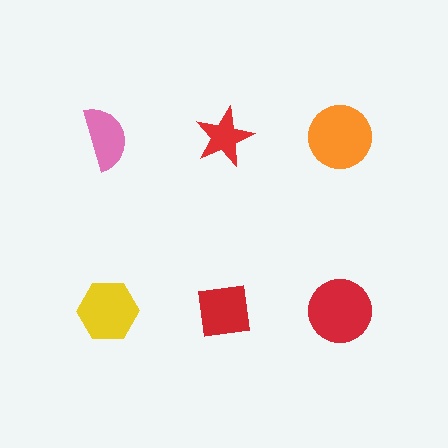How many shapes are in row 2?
3 shapes.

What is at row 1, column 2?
A red star.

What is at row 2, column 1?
A yellow hexagon.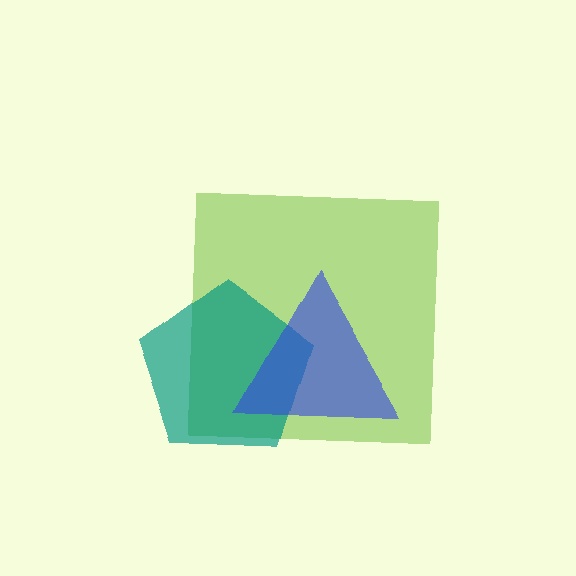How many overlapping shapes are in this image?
There are 3 overlapping shapes in the image.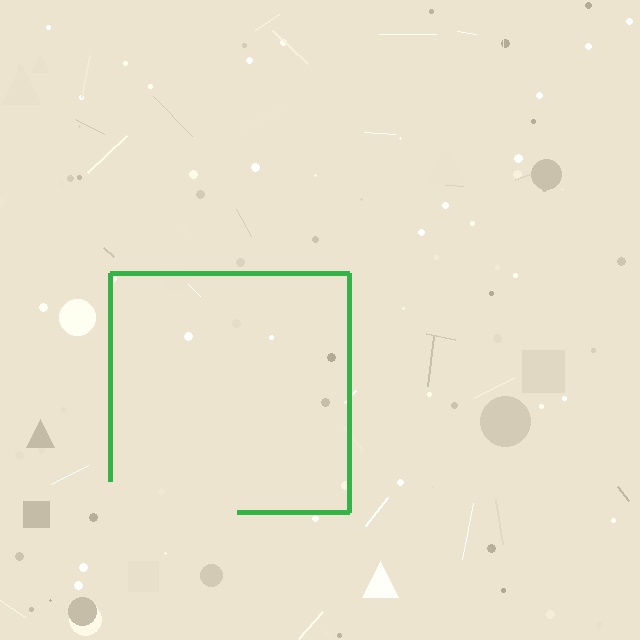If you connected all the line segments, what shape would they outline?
They would outline a square.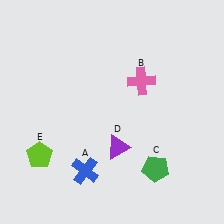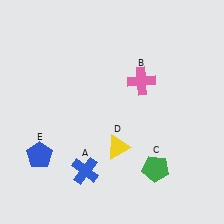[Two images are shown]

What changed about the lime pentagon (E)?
In Image 1, E is lime. In Image 2, it changed to blue.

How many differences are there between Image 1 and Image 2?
There are 2 differences between the two images.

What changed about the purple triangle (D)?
In Image 1, D is purple. In Image 2, it changed to yellow.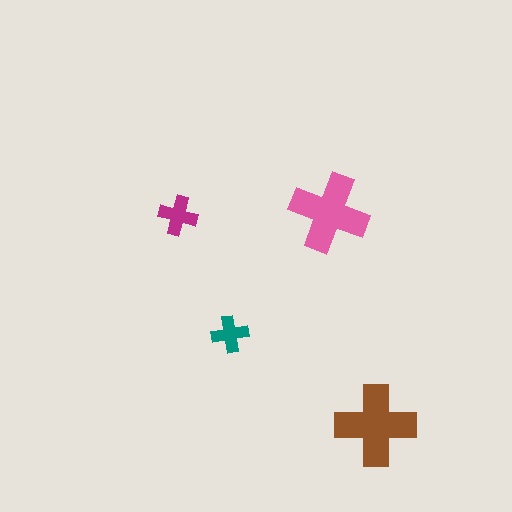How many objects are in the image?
There are 4 objects in the image.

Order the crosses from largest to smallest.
the brown one, the pink one, the magenta one, the teal one.